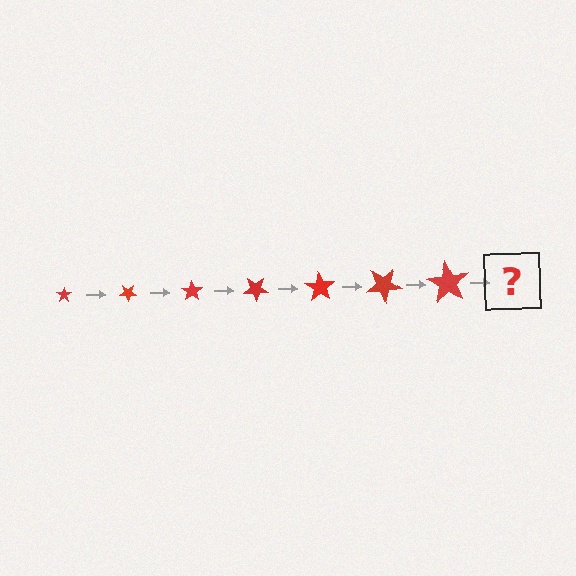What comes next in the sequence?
The next element should be a star, larger than the previous one and rotated 245 degrees from the start.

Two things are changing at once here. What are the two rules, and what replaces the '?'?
The two rules are that the star grows larger each step and it rotates 35 degrees each step. The '?' should be a star, larger than the previous one and rotated 245 degrees from the start.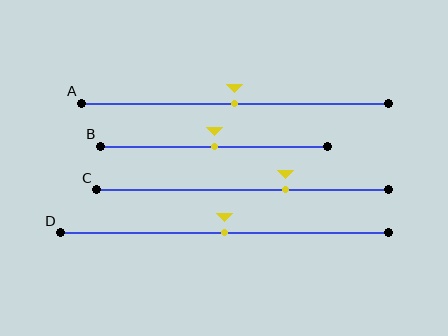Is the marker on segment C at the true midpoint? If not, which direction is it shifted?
No, the marker on segment C is shifted to the right by about 15% of the segment length.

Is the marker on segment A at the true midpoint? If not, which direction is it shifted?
Yes, the marker on segment A is at the true midpoint.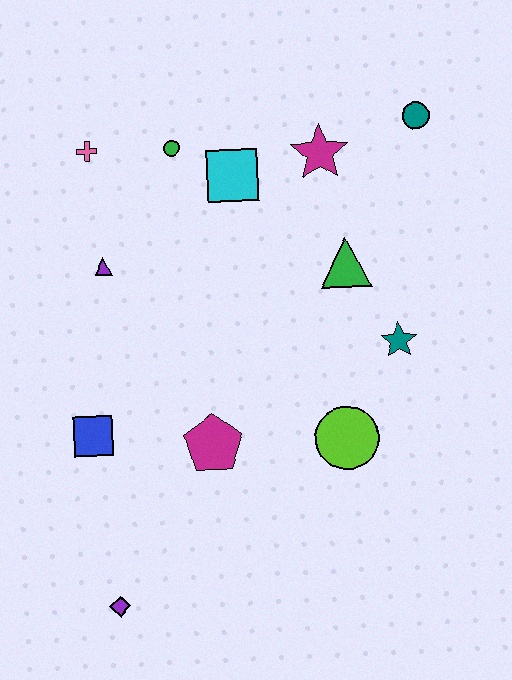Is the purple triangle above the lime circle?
Yes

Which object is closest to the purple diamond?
The blue square is closest to the purple diamond.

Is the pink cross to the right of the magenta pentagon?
No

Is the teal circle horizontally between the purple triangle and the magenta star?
No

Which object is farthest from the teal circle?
The purple diamond is farthest from the teal circle.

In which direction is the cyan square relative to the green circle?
The cyan square is to the right of the green circle.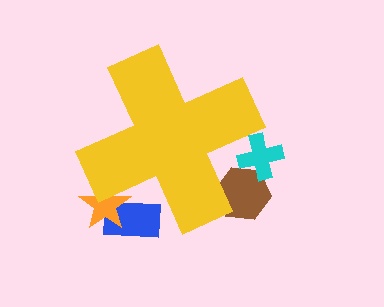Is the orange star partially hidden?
Yes, the orange star is partially hidden behind the yellow cross.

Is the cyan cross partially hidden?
Yes, the cyan cross is partially hidden behind the yellow cross.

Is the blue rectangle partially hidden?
Yes, the blue rectangle is partially hidden behind the yellow cross.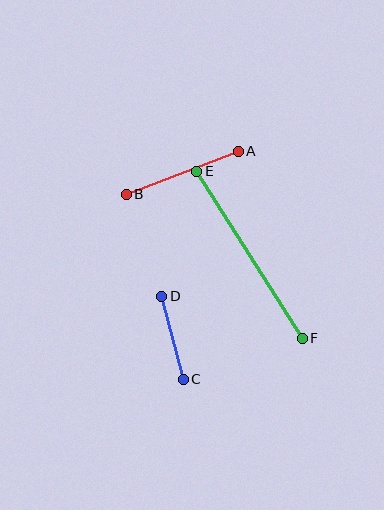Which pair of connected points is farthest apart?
Points E and F are farthest apart.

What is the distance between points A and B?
The distance is approximately 120 pixels.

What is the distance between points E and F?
The distance is approximately 198 pixels.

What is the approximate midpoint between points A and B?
The midpoint is at approximately (182, 173) pixels.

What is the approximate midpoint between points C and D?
The midpoint is at approximately (173, 338) pixels.